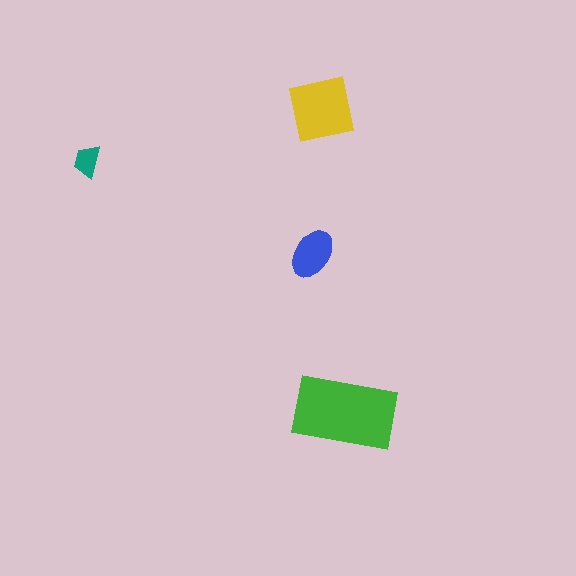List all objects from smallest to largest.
The teal trapezoid, the blue ellipse, the yellow square, the green rectangle.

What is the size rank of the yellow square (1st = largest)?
2nd.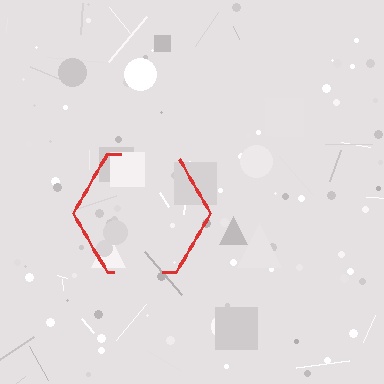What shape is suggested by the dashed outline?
The dashed outline suggests a hexagon.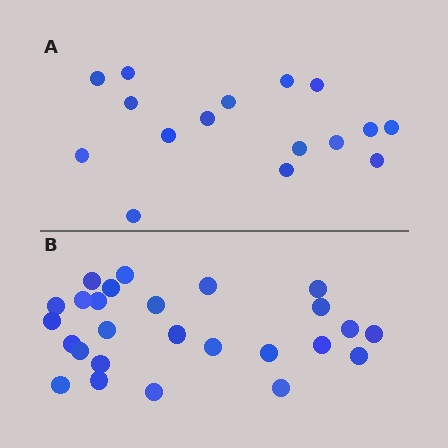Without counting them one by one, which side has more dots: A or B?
Region B (the bottom region) has more dots.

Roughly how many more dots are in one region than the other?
Region B has roughly 10 or so more dots than region A.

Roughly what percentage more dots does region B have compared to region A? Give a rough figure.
About 60% more.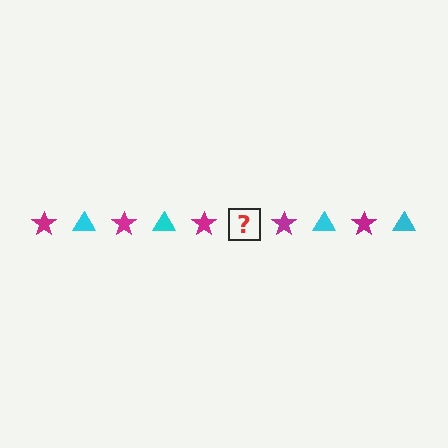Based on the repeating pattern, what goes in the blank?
The blank should be a cyan triangle.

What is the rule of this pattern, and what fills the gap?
The rule is that the pattern alternates between magenta star and cyan triangle. The gap should be filled with a cyan triangle.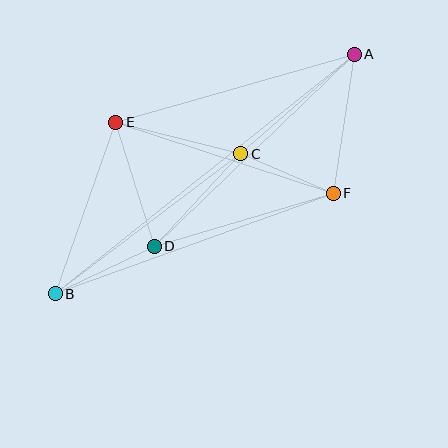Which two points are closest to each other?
Points C and F are closest to each other.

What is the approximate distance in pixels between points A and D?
The distance between A and D is approximately 278 pixels.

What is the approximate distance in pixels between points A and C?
The distance between A and C is approximately 151 pixels.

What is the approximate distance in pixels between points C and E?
The distance between C and E is approximately 129 pixels.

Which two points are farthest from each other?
Points A and B are farthest from each other.